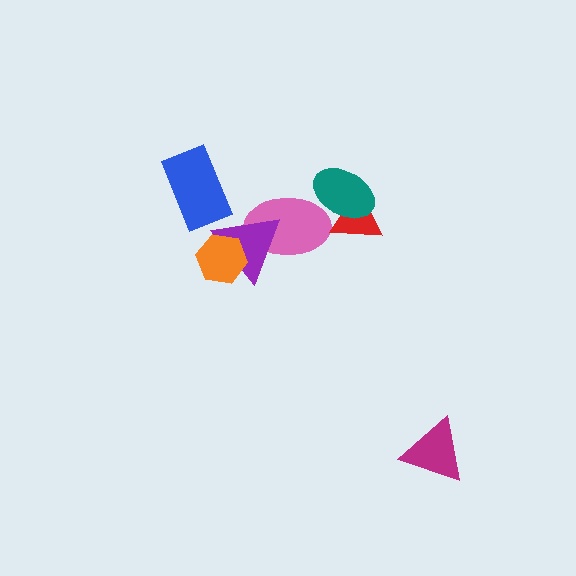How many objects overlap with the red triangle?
1 object overlaps with the red triangle.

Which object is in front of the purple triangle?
The orange hexagon is in front of the purple triangle.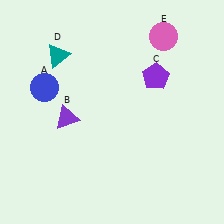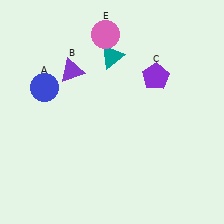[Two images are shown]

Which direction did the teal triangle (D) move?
The teal triangle (D) moved right.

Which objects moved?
The objects that moved are: the purple triangle (B), the teal triangle (D), the pink circle (E).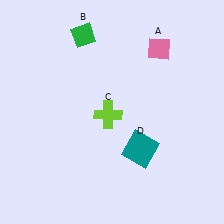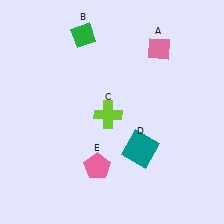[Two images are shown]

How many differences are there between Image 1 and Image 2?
There is 1 difference between the two images.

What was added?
A pink pentagon (E) was added in Image 2.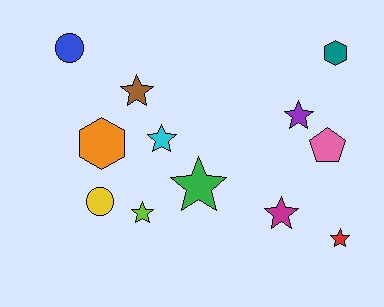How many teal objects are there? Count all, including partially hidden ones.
There is 1 teal object.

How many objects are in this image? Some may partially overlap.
There are 12 objects.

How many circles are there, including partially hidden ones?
There are 2 circles.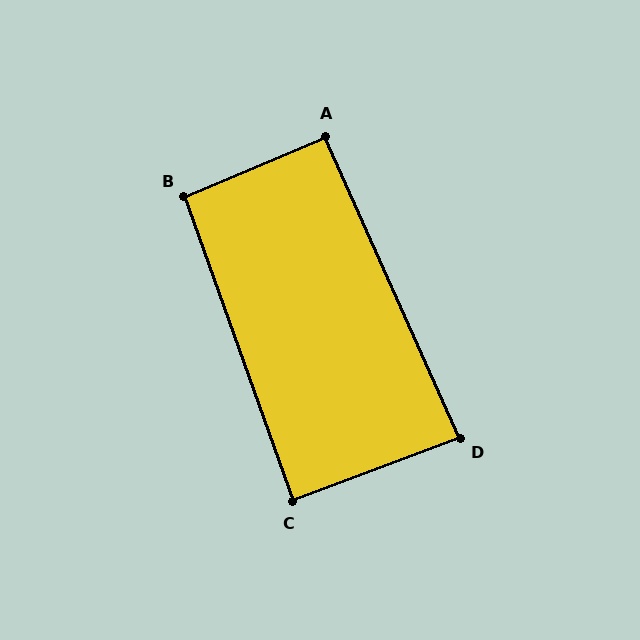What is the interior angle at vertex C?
Approximately 89 degrees (approximately right).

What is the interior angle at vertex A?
Approximately 91 degrees (approximately right).